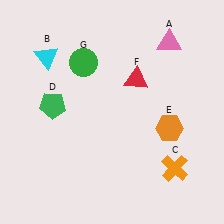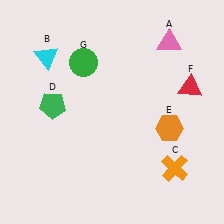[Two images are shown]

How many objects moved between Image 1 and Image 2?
1 object moved between the two images.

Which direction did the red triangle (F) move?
The red triangle (F) moved right.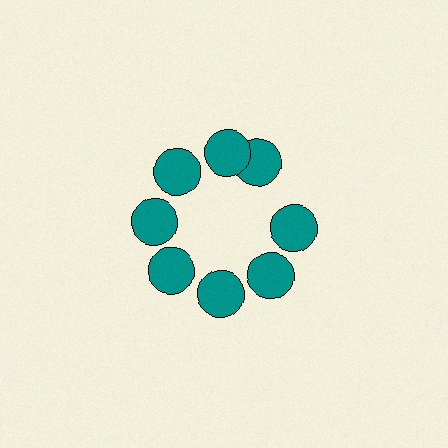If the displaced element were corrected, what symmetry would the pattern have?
It would have 8-fold rotational symmetry — the pattern would map onto itself every 45 degrees.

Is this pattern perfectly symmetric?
No. The 8 teal circles are arranged in a ring, but one element near the 2 o'clock position is rotated out of alignment along the ring, breaking the 8-fold rotational symmetry.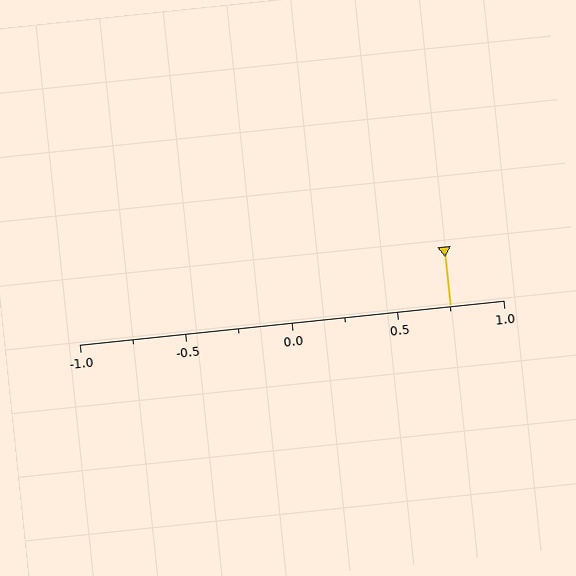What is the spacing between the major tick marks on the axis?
The major ticks are spaced 0.5 apart.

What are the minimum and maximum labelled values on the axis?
The axis runs from -1.0 to 1.0.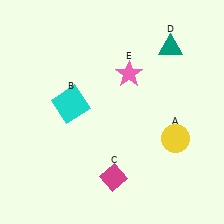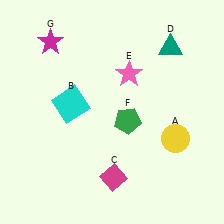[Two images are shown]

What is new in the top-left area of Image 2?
A magenta star (G) was added in the top-left area of Image 2.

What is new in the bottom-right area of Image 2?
A green pentagon (F) was added in the bottom-right area of Image 2.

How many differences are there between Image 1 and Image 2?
There are 2 differences between the two images.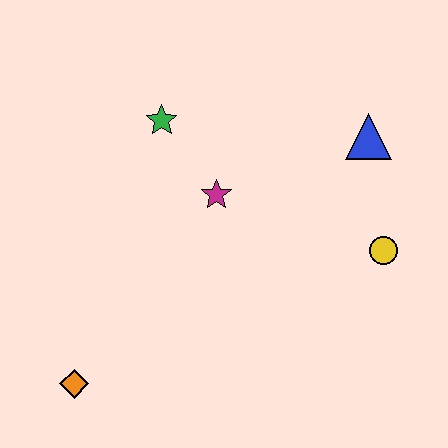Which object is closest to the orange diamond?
The magenta star is closest to the orange diamond.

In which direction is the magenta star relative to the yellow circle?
The magenta star is to the left of the yellow circle.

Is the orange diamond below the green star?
Yes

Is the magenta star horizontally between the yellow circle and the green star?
Yes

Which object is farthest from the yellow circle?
The orange diamond is farthest from the yellow circle.